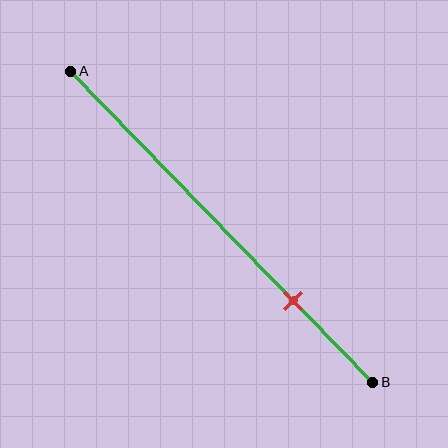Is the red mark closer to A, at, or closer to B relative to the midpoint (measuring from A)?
The red mark is closer to point B than the midpoint of segment AB.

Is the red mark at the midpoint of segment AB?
No, the mark is at about 75% from A, not at the 50% midpoint.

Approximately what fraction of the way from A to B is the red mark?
The red mark is approximately 75% of the way from A to B.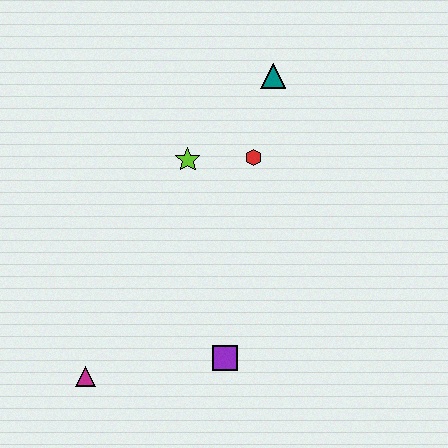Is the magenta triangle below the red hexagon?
Yes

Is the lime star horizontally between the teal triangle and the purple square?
No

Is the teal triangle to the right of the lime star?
Yes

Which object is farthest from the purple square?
The teal triangle is farthest from the purple square.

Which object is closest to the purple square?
The magenta triangle is closest to the purple square.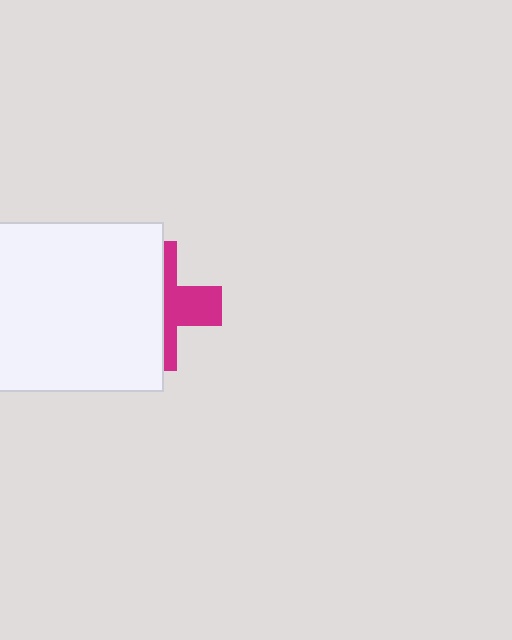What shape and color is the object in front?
The object in front is a white square.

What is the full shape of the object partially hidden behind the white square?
The partially hidden object is a magenta cross.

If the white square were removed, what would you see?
You would see the complete magenta cross.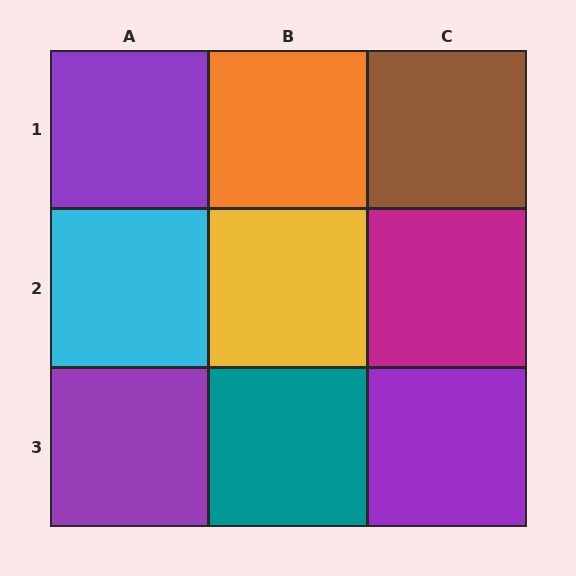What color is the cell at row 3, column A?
Purple.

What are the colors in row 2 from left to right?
Cyan, yellow, magenta.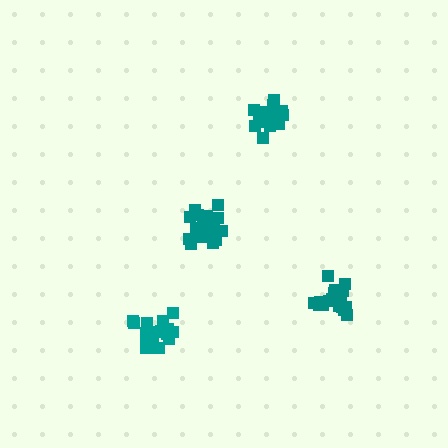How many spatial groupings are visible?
There are 4 spatial groupings.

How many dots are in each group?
Group 1: 20 dots, Group 2: 21 dots, Group 3: 17 dots, Group 4: 20 dots (78 total).